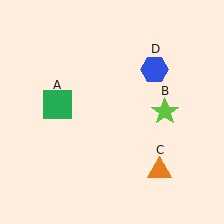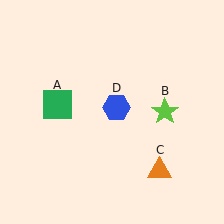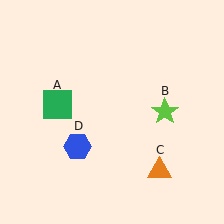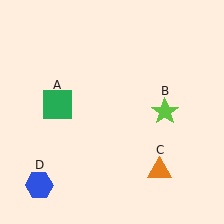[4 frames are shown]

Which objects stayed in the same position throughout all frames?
Green square (object A) and lime star (object B) and orange triangle (object C) remained stationary.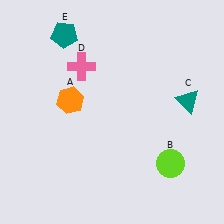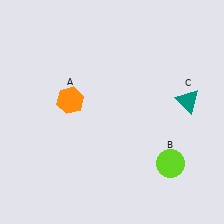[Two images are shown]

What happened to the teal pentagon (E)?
The teal pentagon (E) was removed in Image 2. It was in the top-left area of Image 1.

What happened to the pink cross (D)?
The pink cross (D) was removed in Image 2. It was in the top-left area of Image 1.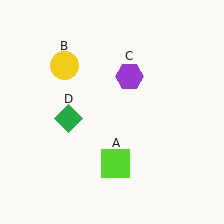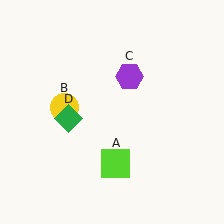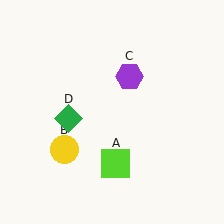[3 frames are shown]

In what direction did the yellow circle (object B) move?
The yellow circle (object B) moved down.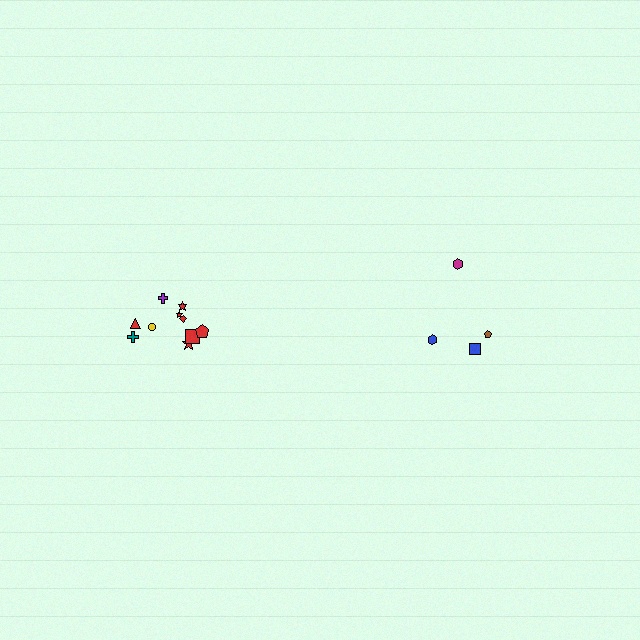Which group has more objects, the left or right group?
The left group.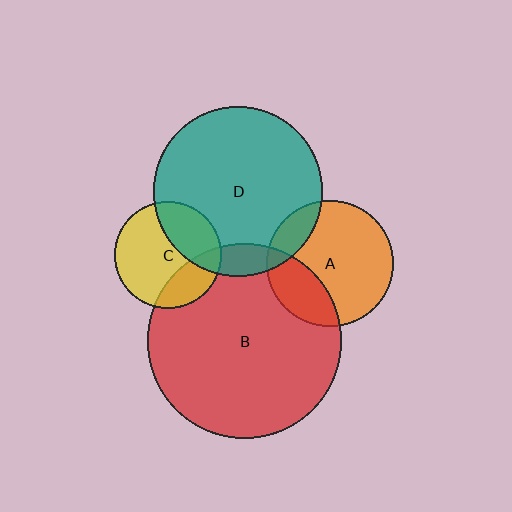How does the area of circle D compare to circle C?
Approximately 2.5 times.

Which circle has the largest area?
Circle B (red).